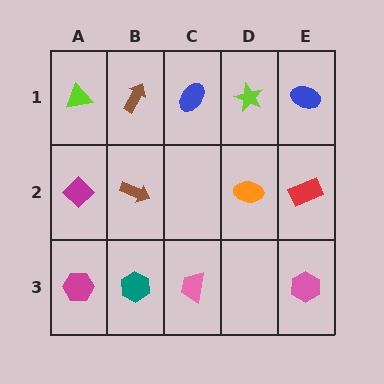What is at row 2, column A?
A magenta diamond.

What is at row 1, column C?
A blue ellipse.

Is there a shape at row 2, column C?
No, that cell is empty.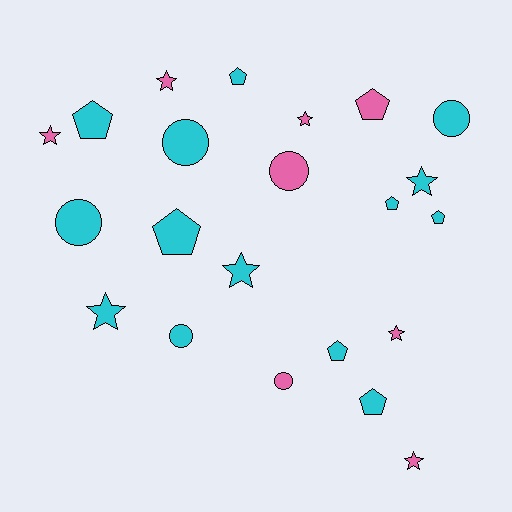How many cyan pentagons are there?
There are 7 cyan pentagons.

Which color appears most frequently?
Cyan, with 14 objects.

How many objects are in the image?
There are 22 objects.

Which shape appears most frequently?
Star, with 8 objects.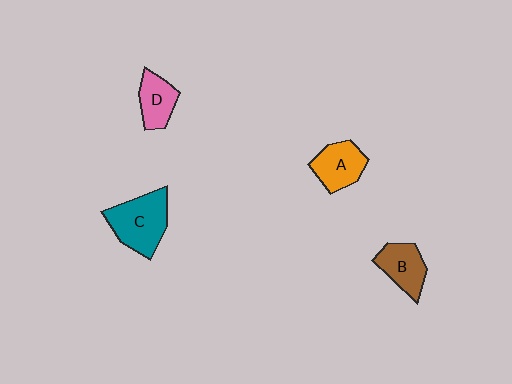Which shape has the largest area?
Shape C (teal).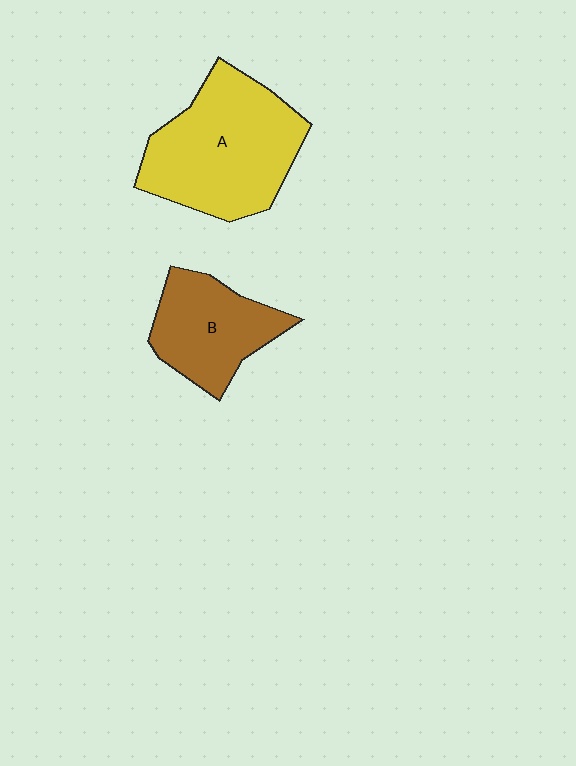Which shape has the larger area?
Shape A (yellow).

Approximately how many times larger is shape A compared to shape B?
Approximately 1.6 times.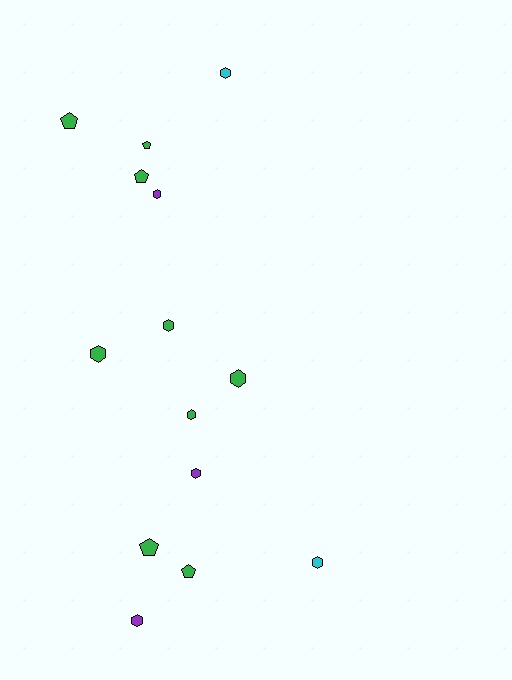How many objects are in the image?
There are 14 objects.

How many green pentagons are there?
There are 5 green pentagons.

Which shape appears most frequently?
Hexagon, with 9 objects.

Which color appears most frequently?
Green, with 9 objects.